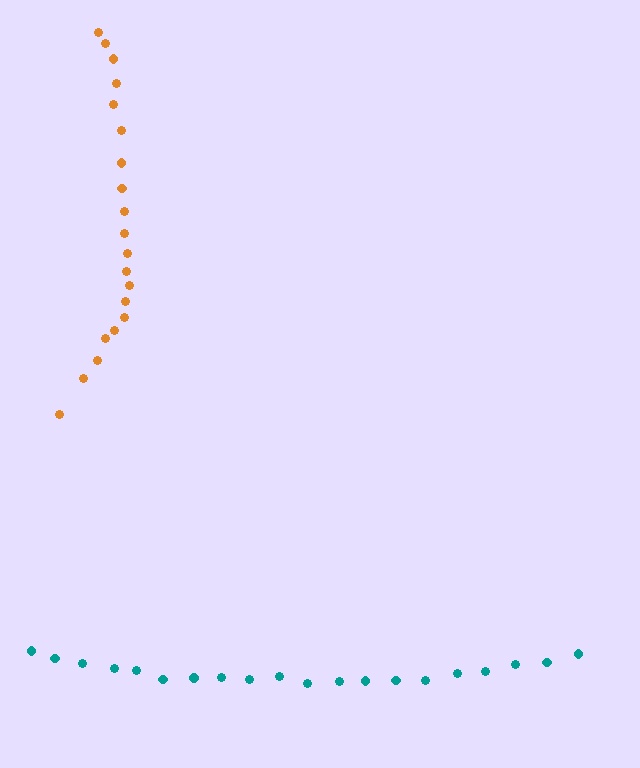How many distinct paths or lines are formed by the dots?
There are 2 distinct paths.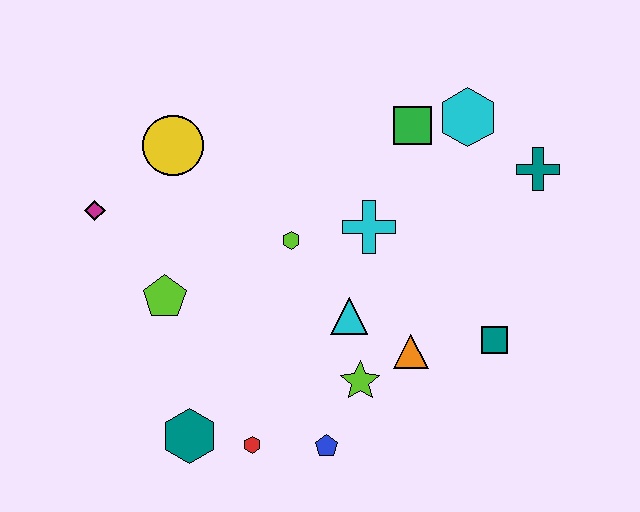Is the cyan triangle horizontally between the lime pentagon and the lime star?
Yes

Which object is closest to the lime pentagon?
The magenta diamond is closest to the lime pentagon.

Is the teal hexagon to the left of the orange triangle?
Yes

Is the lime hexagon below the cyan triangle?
No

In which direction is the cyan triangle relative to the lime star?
The cyan triangle is above the lime star.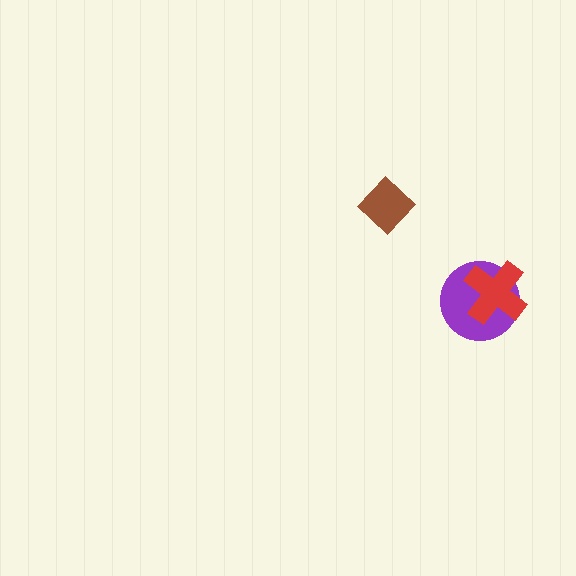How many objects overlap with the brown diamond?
0 objects overlap with the brown diamond.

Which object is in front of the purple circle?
The red cross is in front of the purple circle.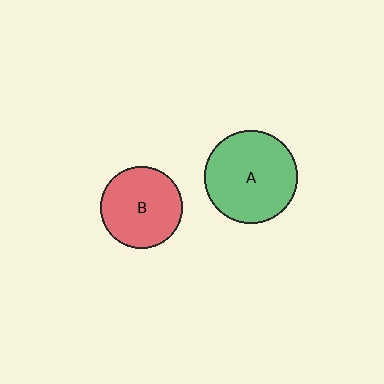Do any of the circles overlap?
No, none of the circles overlap.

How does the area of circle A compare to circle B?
Approximately 1.3 times.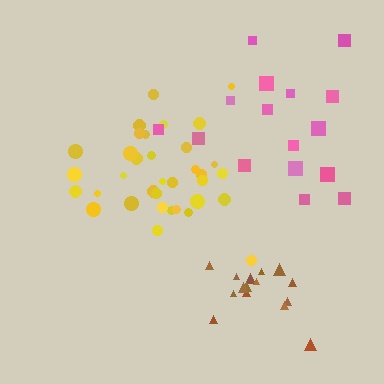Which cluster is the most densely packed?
Yellow.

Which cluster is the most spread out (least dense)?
Pink.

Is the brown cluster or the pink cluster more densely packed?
Brown.